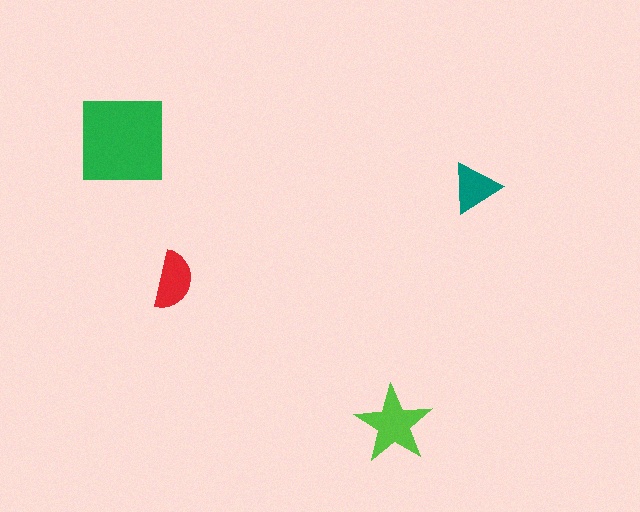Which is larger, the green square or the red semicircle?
The green square.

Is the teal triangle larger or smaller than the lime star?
Smaller.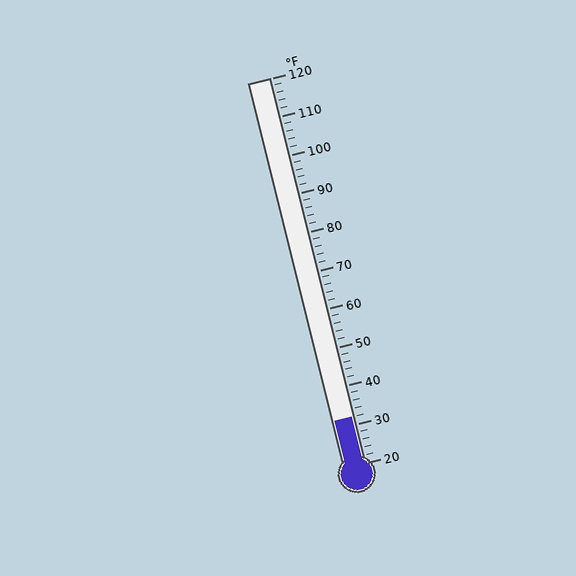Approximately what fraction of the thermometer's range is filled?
The thermometer is filled to approximately 10% of its range.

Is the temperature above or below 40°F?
The temperature is below 40°F.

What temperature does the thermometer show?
The thermometer shows approximately 32°F.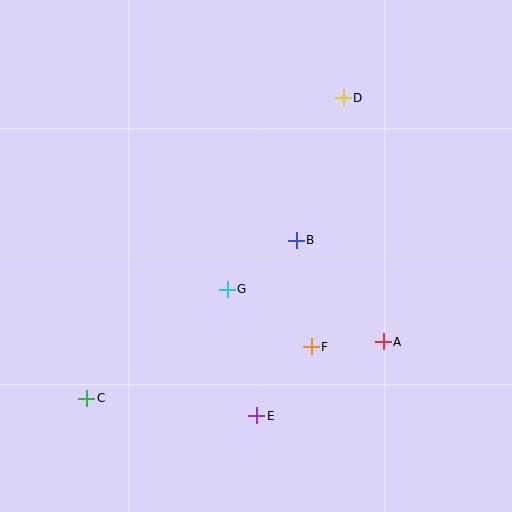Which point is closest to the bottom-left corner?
Point C is closest to the bottom-left corner.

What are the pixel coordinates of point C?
Point C is at (87, 398).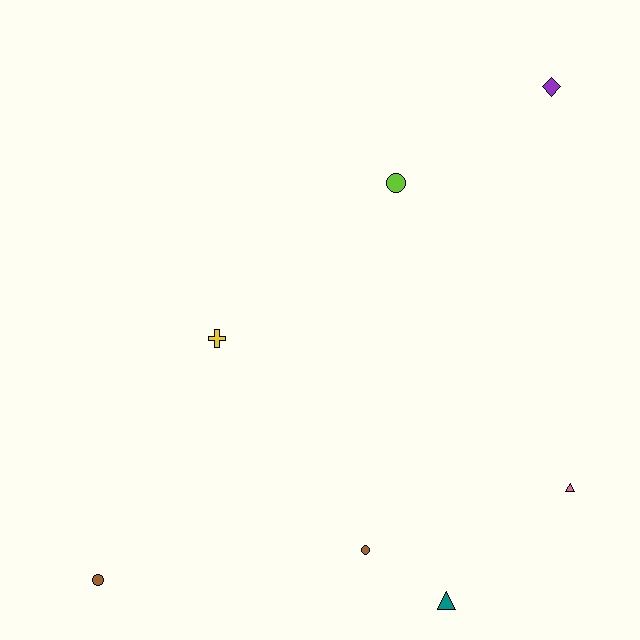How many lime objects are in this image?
There is 1 lime object.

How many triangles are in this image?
There are 2 triangles.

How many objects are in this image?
There are 7 objects.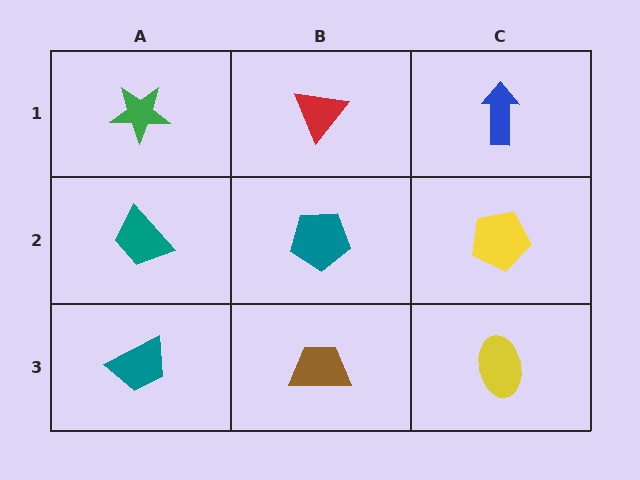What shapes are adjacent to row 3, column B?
A teal pentagon (row 2, column B), a teal trapezoid (row 3, column A), a yellow ellipse (row 3, column C).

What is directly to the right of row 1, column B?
A blue arrow.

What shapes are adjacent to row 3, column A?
A teal trapezoid (row 2, column A), a brown trapezoid (row 3, column B).